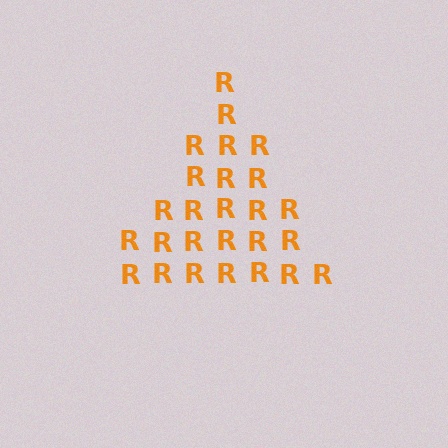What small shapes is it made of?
It is made of small letter R's.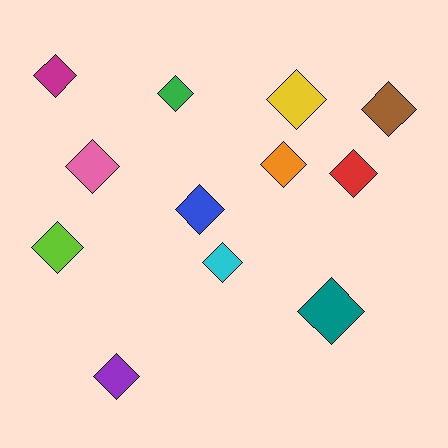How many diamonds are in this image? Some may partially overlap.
There are 12 diamonds.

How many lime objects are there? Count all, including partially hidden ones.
There is 1 lime object.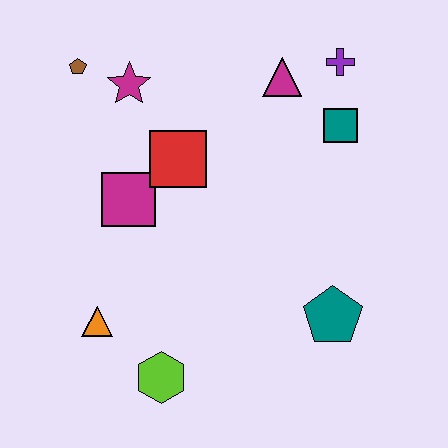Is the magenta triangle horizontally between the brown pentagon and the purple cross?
Yes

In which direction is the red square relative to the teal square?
The red square is to the left of the teal square.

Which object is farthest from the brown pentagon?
The teal pentagon is farthest from the brown pentagon.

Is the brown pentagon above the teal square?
Yes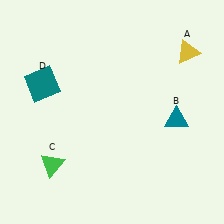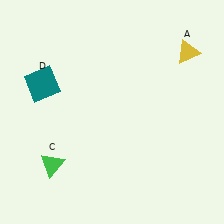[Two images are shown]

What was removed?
The teal triangle (B) was removed in Image 2.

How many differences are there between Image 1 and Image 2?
There is 1 difference between the two images.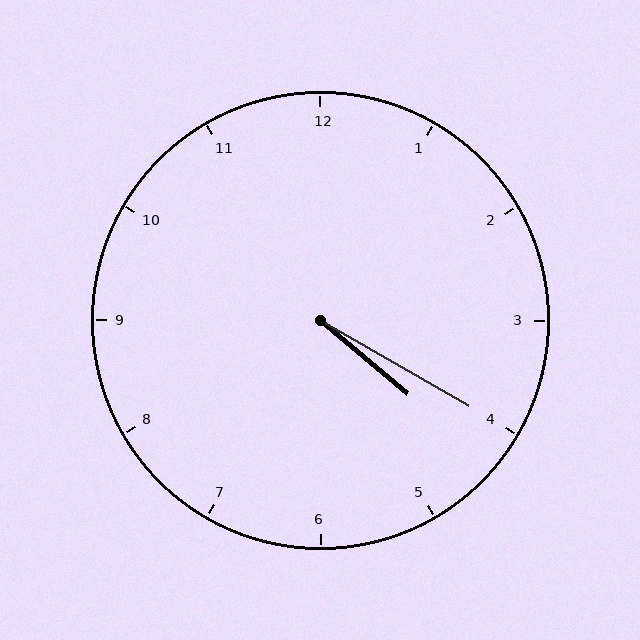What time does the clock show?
4:20.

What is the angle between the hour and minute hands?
Approximately 10 degrees.